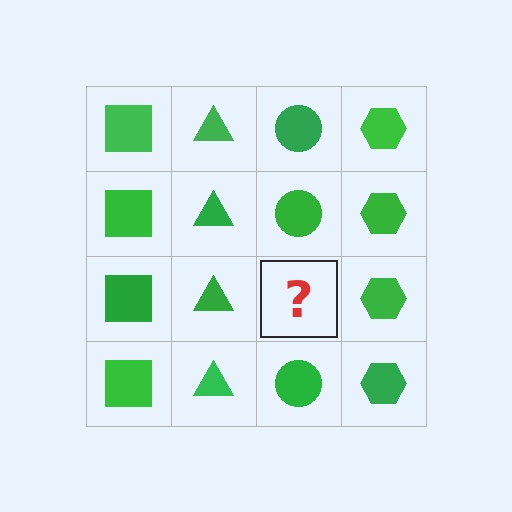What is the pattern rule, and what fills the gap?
The rule is that each column has a consistent shape. The gap should be filled with a green circle.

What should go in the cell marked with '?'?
The missing cell should contain a green circle.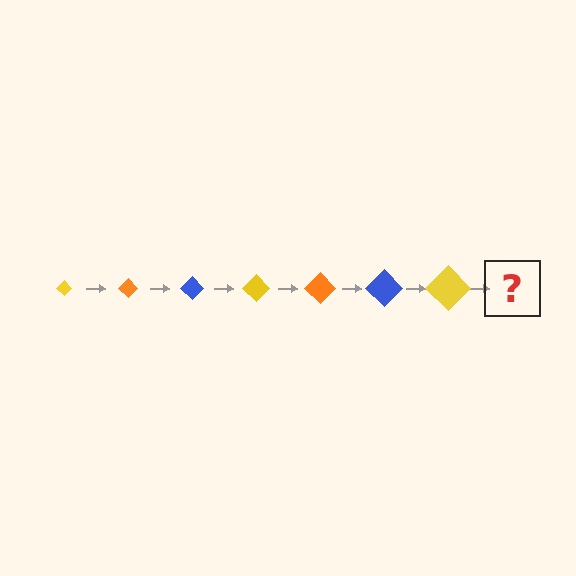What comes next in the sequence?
The next element should be an orange diamond, larger than the previous one.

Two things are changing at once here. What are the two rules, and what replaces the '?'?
The two rules are that the diamond grows larger each step and the color cycles through yellow, orange, and blue. The '?' should be an orange diamond, larger than the previous one.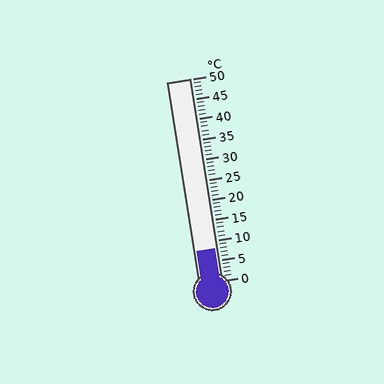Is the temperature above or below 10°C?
The temperature is below 10°C.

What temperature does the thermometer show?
The thermometer shows approximately 8°C.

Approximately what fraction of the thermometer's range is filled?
The thermometer is filled to approximately 15% of its range.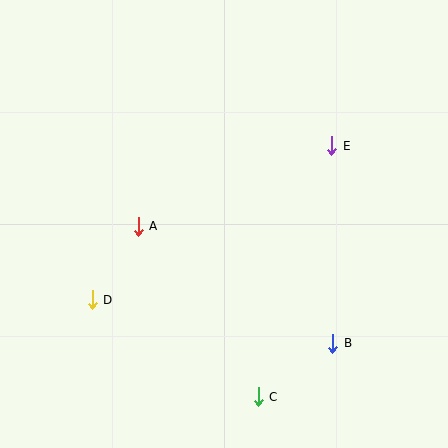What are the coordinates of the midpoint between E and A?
The midpoint between E and A is at (235, 186).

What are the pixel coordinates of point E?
Point E is at (332, 146).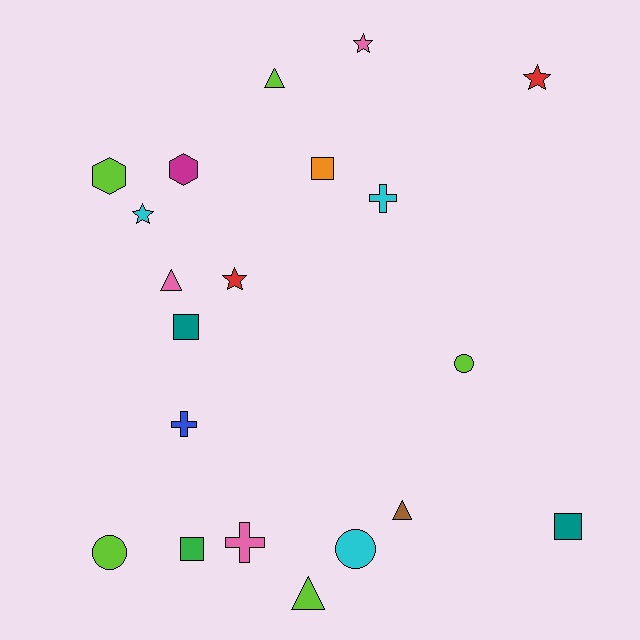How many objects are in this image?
There are 20 objects.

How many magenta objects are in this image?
There is 1 magenta object.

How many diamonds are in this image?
There are no diamonds.